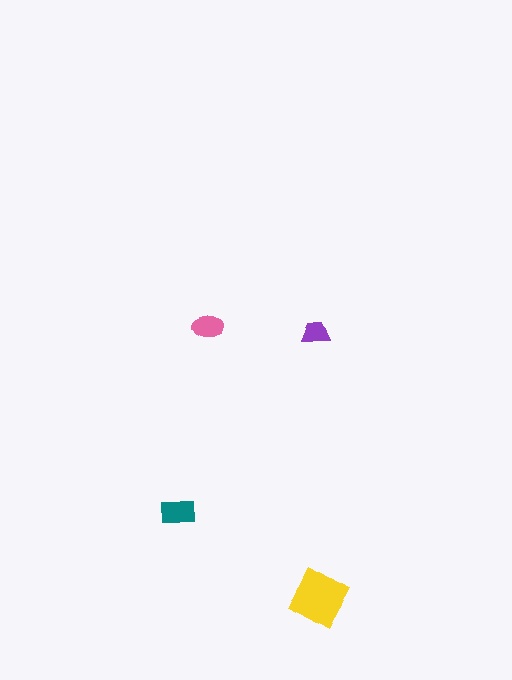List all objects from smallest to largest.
The purple trapezoid, the pink ellipse, the teal rectangle, the yellow square.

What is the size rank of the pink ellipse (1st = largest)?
3rd.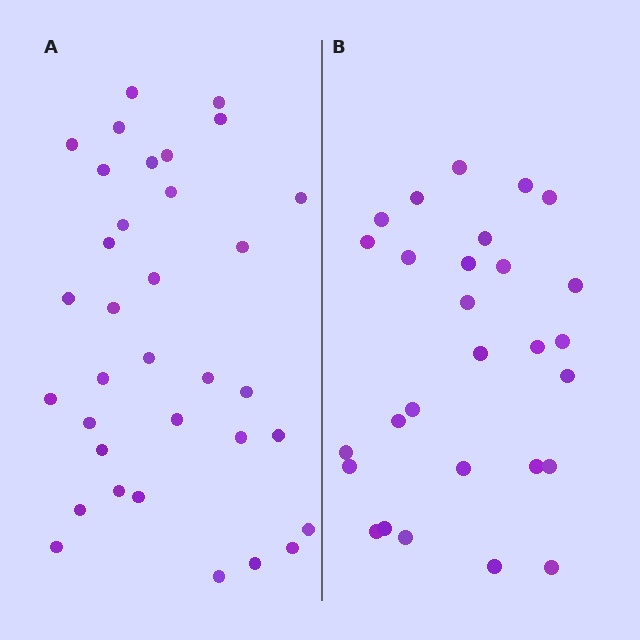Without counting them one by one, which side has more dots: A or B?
Region A (the left region) has more dots.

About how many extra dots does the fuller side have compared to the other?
Region A has about 6 more dots than region B.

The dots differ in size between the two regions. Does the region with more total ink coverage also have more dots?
No. Region B has more total ink coverage because its dots are larger, but region A actually contains more individual dots. Total area can be misleading — the number of items is what matters here.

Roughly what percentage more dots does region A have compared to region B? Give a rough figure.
About 20% more.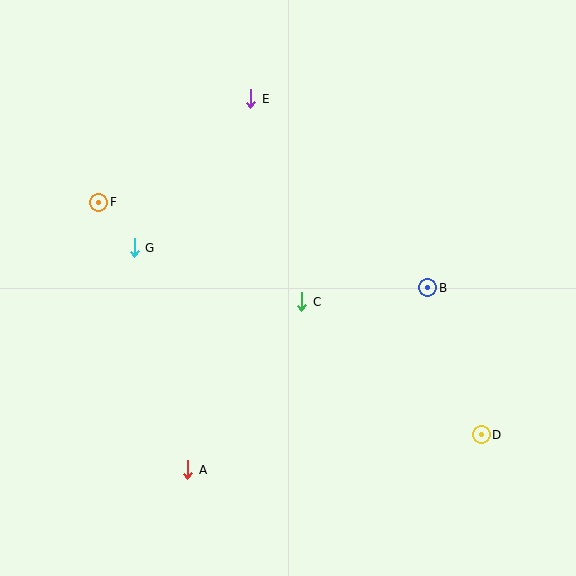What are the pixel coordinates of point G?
Point G is at (134, 248).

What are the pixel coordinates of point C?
Point C is at (302, 302).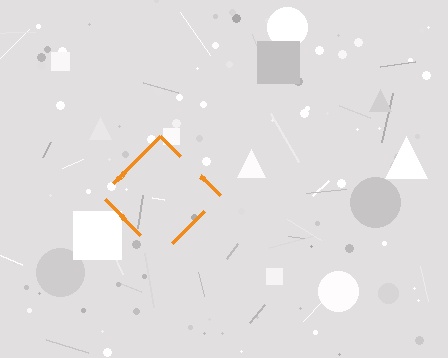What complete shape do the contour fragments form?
The contour fragments form a diamond.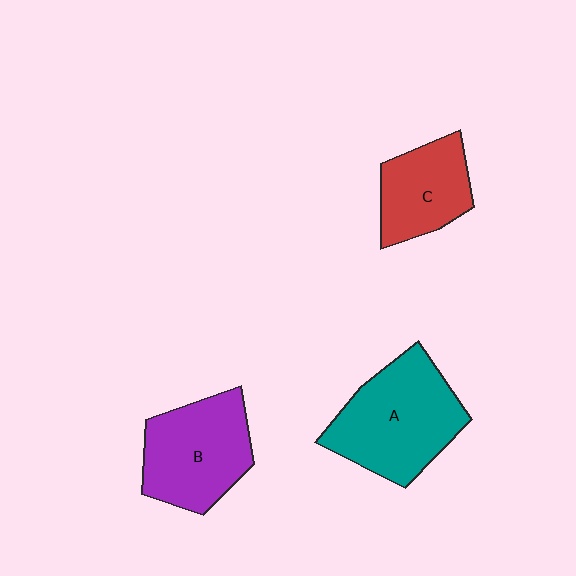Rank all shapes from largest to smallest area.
From largest to smallest: A (teal), B (purple), C (red).